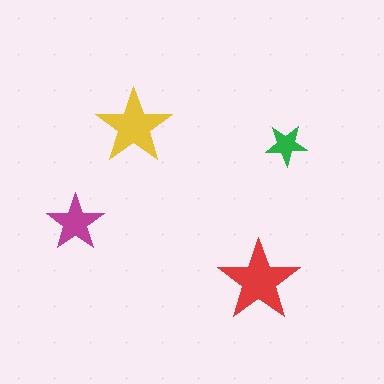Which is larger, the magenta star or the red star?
The red one.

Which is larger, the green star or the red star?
The red one.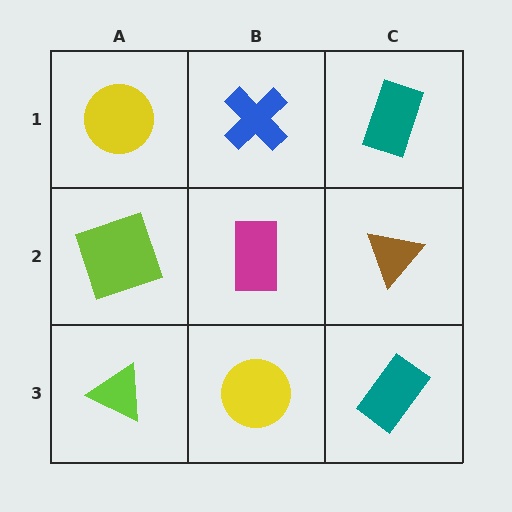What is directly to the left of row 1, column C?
A blue cross.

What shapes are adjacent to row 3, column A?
A lime square (row 2, column A), a yellow circle (row 3, column B).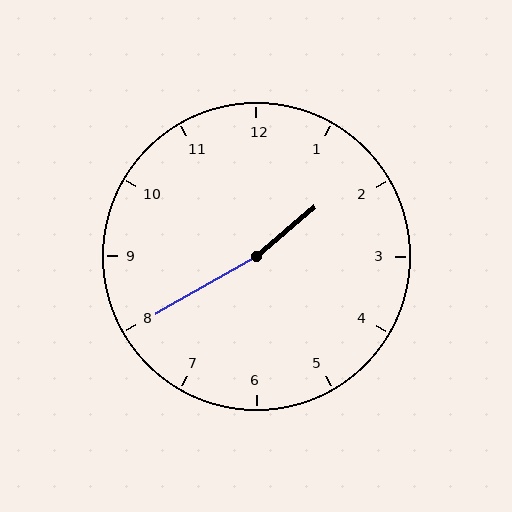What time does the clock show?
1:40.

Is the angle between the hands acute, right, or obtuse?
It is obtuse.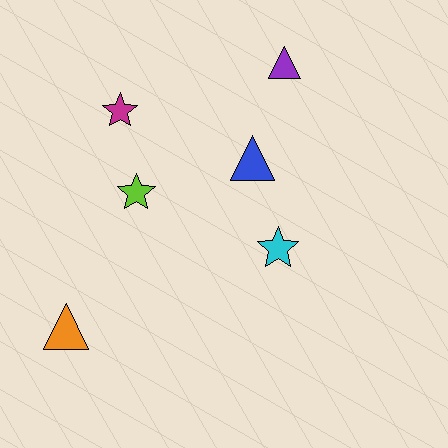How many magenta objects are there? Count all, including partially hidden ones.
There is 1 magenta object.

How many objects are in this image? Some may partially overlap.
There are 6 objects.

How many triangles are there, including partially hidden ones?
There are 3 triangles.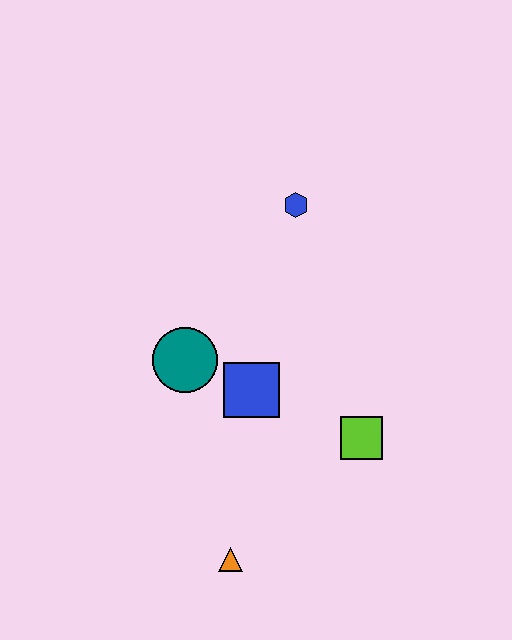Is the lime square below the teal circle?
Yes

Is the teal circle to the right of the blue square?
No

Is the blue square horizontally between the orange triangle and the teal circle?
No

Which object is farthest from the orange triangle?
The blue hexagon is farthest from the orange triangle.